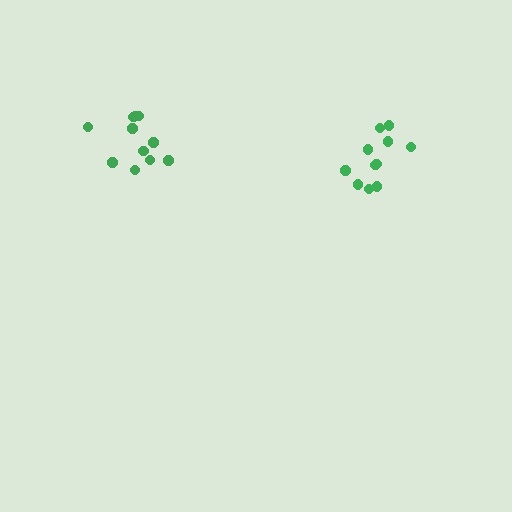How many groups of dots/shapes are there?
There are 2 groups.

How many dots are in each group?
Group 1: 11 dots, Group 2: 11 dots (22 total).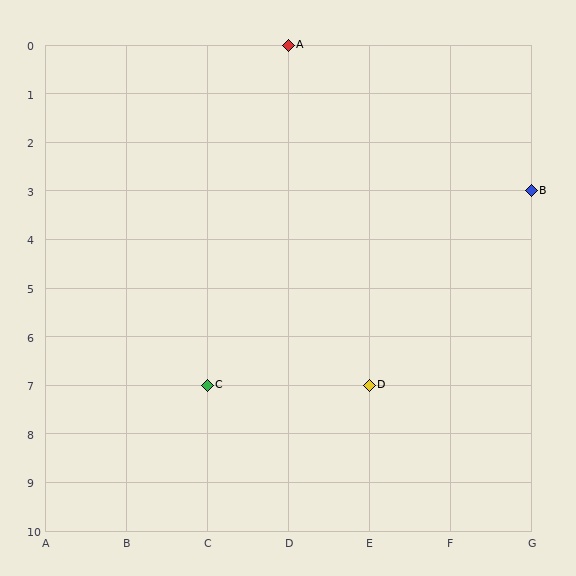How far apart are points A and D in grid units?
Points A and D are 1 column and 7 rows apart (about 7.1 grid units diagonally).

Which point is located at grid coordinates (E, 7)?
Point D is at (E, 7).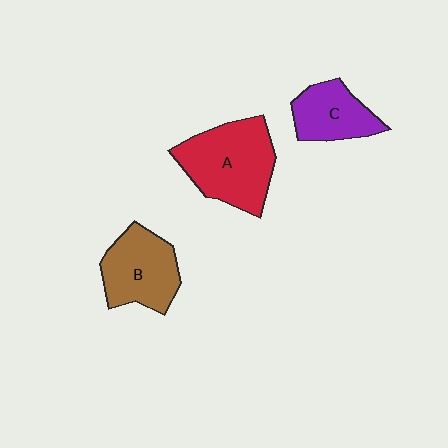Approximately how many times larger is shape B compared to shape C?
Approximately 1.3 times.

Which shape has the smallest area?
Shape C (purple).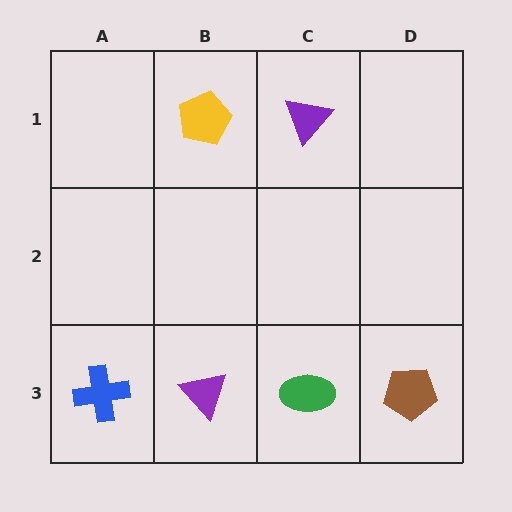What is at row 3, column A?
A blue cross.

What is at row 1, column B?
A yellow pentagon.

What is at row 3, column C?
A green ellipse.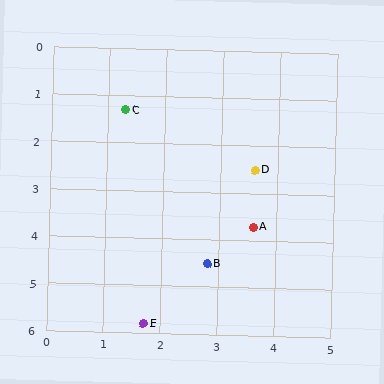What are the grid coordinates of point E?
Point E is at approximately (1.7, 5.8).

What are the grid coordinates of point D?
Point D is at approximately (3.6, 2.5).